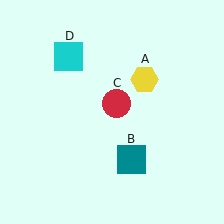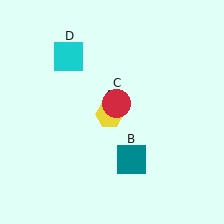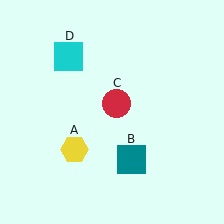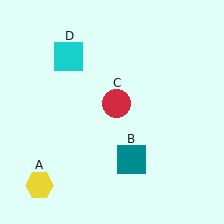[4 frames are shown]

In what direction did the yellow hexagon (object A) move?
The yellow hexagon (object A) moved down and to the left.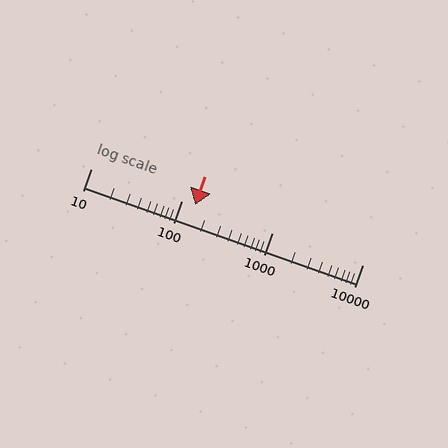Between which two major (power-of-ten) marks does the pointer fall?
The pointer is between 100 and 1000.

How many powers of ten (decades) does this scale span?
The scale spans 3 decades, from 10 to 10000.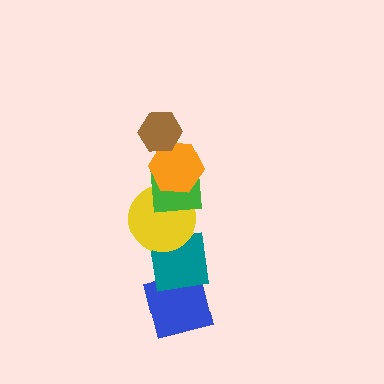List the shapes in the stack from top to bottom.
From top to bottom: the brown hexagon, the orange hexagon, the green square, the yellow circle, the teal square, the blue square.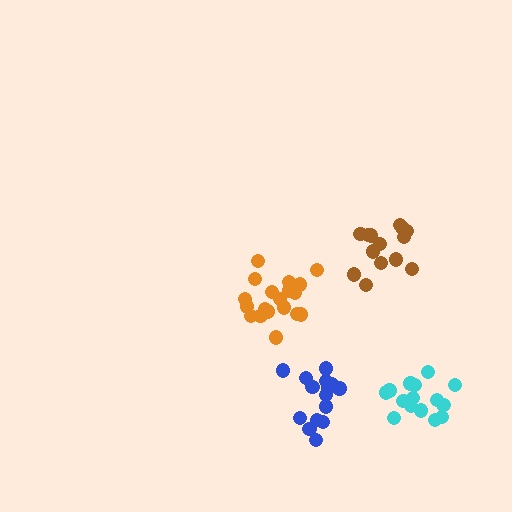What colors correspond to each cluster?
The clusters are colored: cyan, brown, orange, blue.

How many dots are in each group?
Group 1: 15 dots, Group 2: 14 dots, Group 3: 19 dots, Group 4: 16 dots (64 total).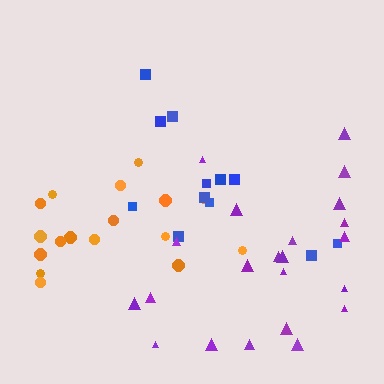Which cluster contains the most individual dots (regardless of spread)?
Purple (22).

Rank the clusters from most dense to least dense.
purple, blue, orange.